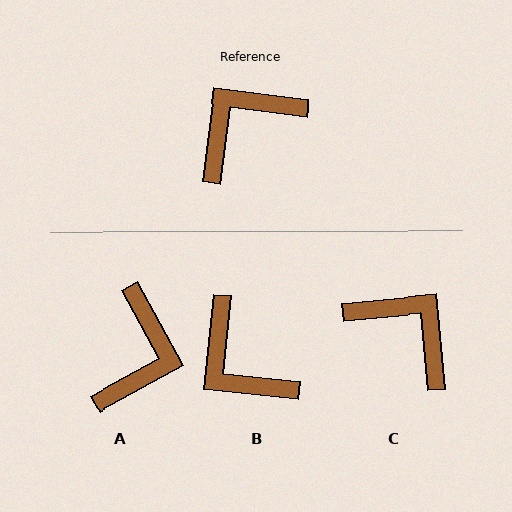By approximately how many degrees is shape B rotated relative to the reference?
Approximately 91 degrees counter-clockwise.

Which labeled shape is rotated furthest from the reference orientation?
A, about 144 degrees away.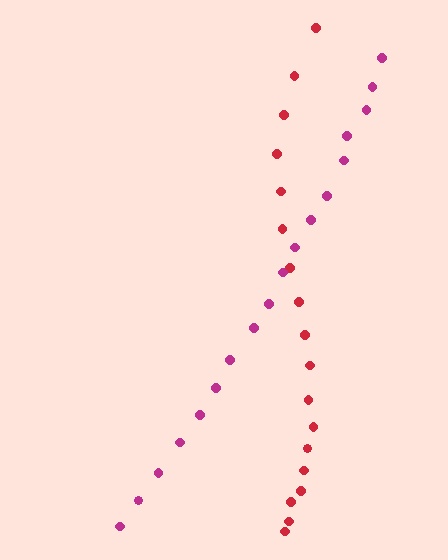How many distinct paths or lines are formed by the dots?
There are 2 distinct paths.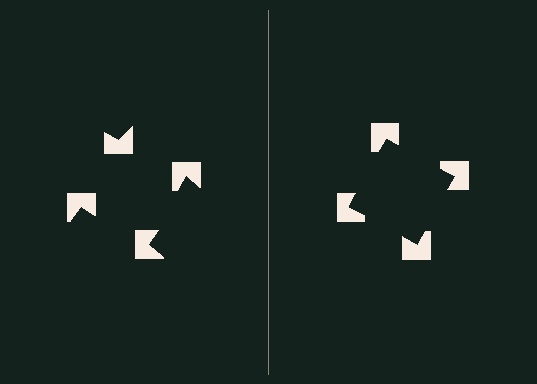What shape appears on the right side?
An illusory square.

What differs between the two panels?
The notched squares are positioned identically on both sides; only the wedge orientations differ. On the right they align to a square; on the left they are misaligned.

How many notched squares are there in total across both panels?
8 — 4 on each side.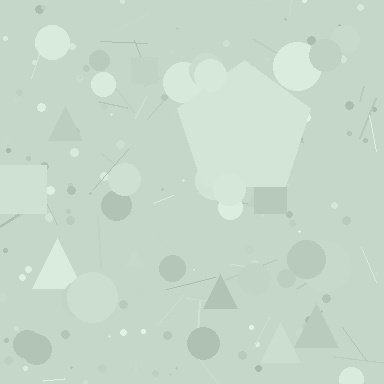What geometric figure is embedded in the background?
A pentagon is embedded in the background.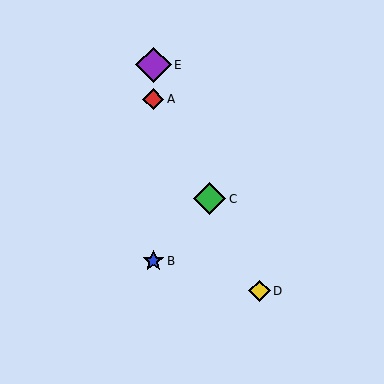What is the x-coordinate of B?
Object B is at x≈153.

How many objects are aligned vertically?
3 objects (A, B, E) are aligned vertically.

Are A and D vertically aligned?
No, A is at x≈153 and D is at x≈259.